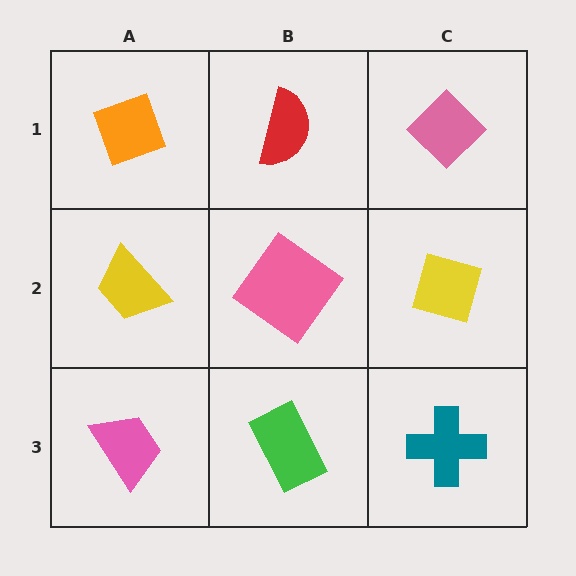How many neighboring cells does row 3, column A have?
2.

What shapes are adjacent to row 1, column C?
A yellow diamond (row 2, column C), a red semicircle (row 1, column B).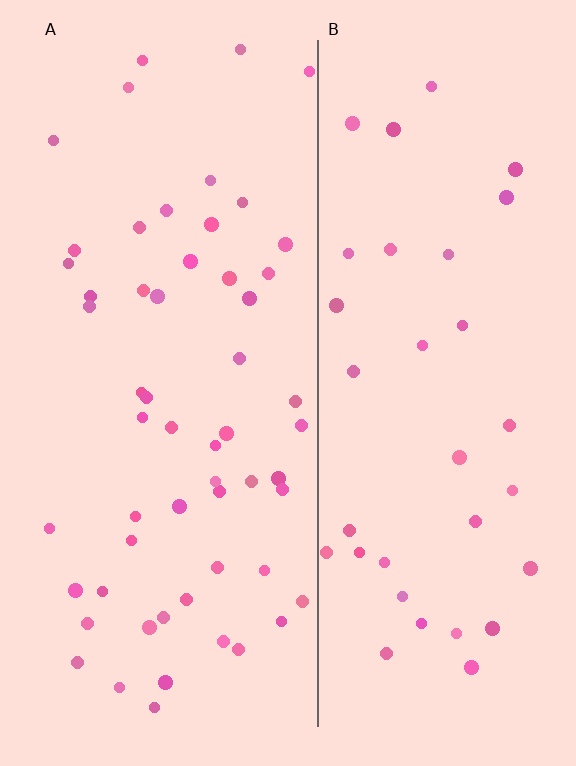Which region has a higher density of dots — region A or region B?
A (the left).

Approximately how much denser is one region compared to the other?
Approximately 1.6× — region A over region B.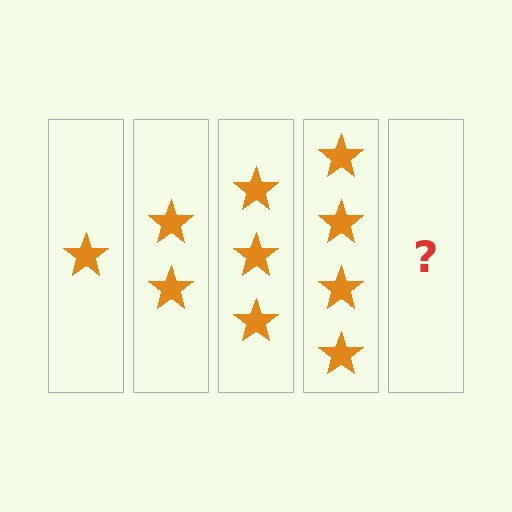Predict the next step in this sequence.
The next step is 5 stars.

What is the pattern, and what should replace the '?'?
The pattern is that each step adds one more star. The '?' should be 5 stars.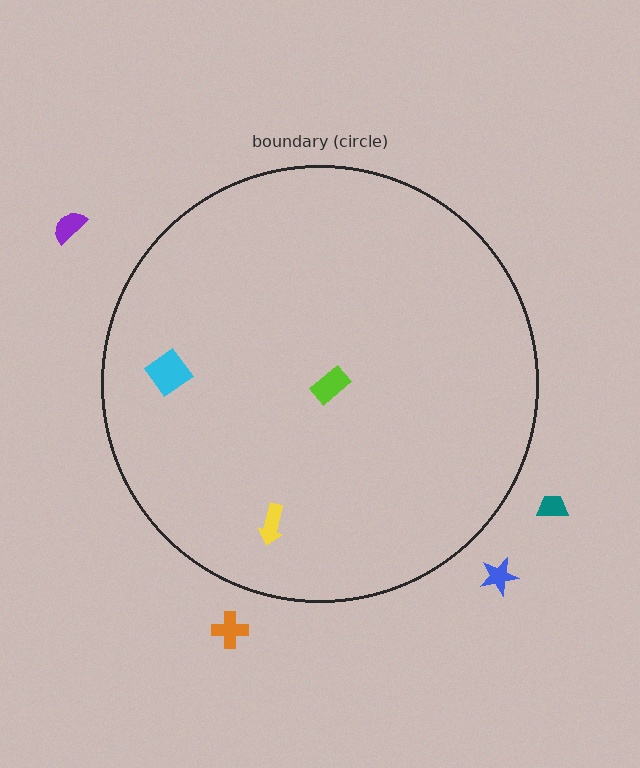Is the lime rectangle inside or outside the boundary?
Inside.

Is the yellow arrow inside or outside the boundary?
Inside.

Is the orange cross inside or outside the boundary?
Outside.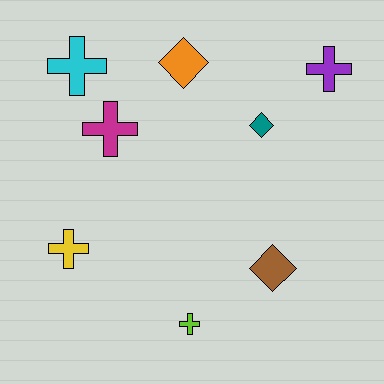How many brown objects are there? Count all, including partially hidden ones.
There is 1 brown object.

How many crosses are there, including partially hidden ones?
There are 5 crosses.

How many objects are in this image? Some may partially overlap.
There are 8 objects.